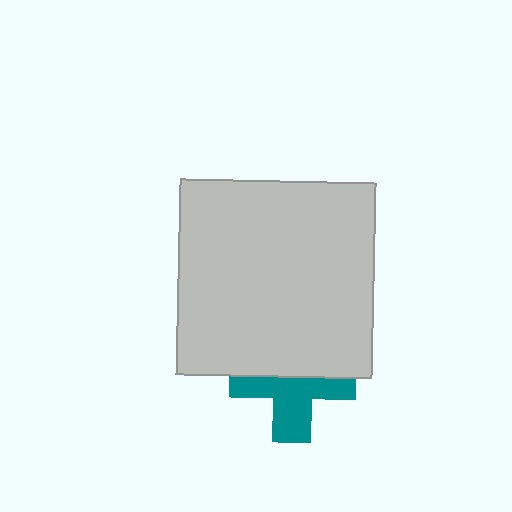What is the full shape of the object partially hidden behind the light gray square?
The partially hidden object is a teal cross.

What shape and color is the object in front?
The object in front is a light gray square.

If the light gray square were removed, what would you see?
You would see the complete teal cross.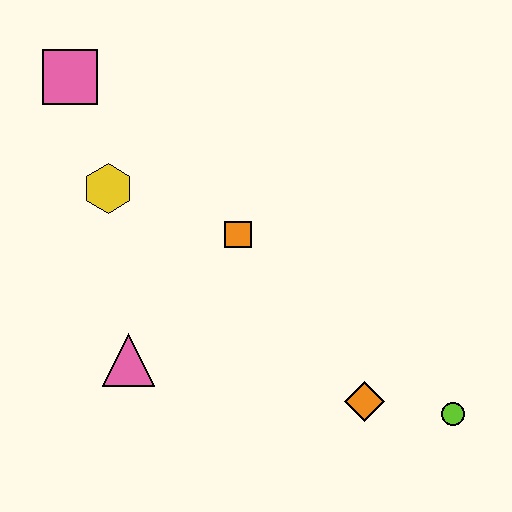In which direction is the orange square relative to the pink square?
The orange square is to the right of the pink square.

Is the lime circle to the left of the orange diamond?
No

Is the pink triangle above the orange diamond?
Yes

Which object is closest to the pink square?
The yellow hexagon is closest to the pink square.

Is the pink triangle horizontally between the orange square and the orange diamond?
No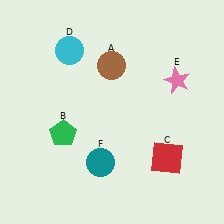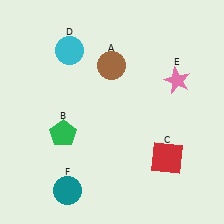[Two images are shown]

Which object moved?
The teal circle (F) moved left.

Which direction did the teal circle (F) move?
The teal circle (F) moved left.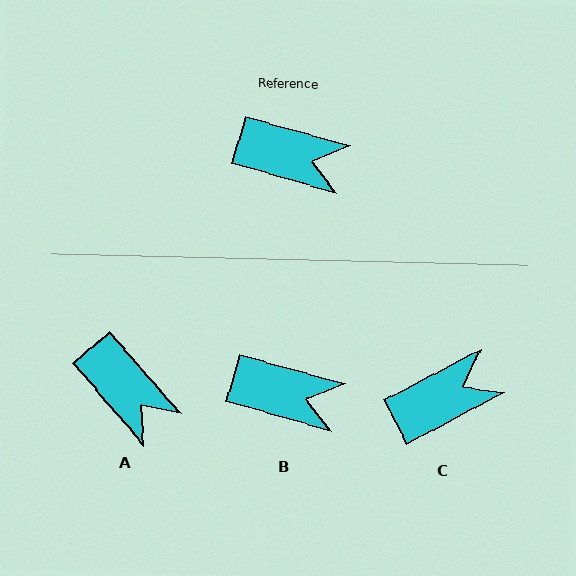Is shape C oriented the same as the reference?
No, it is off by about 44 degrees.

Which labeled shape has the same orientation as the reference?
B.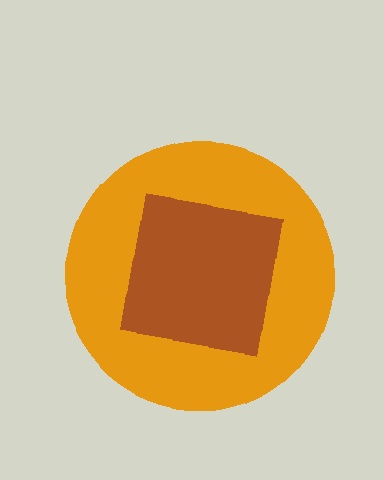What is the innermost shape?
The brown square.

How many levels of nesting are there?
2.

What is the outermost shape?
The orange circle.